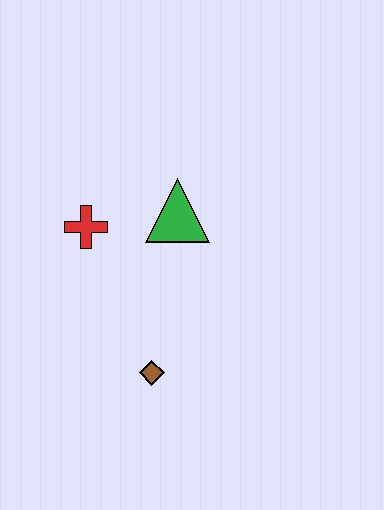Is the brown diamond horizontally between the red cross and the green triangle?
Yes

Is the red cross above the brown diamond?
Yes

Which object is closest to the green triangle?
The red cross is closest to the green triangle.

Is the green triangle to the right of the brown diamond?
Yes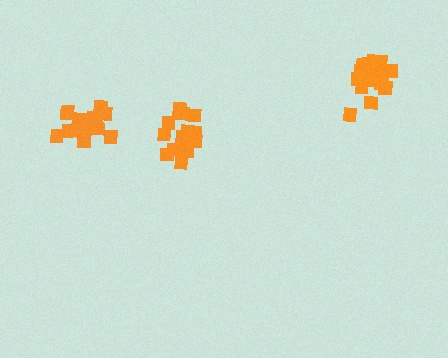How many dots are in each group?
Group 1: 16 dots, Group 2: 16 dots, Group 3: 20 dots (52 total).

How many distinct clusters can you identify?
There are 3 distinct clusters.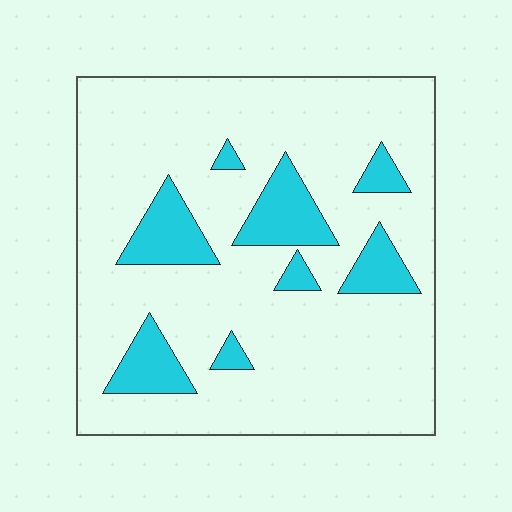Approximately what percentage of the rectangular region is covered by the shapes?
Approximately 15%.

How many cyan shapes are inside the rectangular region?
8.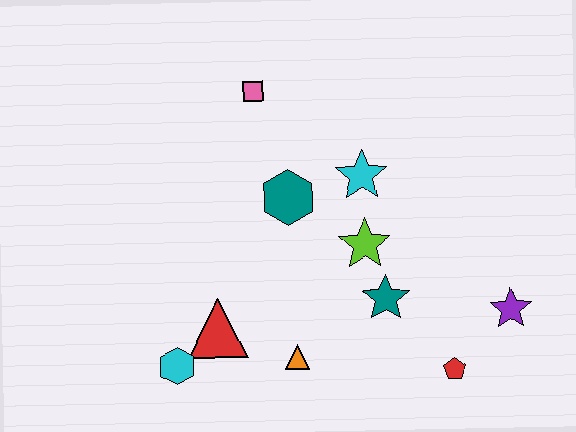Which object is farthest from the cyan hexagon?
The purple star is farthest from the cyan hexagon.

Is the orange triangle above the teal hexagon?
No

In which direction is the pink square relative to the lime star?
The pink square is above the lime star.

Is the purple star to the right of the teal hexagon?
Yes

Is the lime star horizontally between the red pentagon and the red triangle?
Yes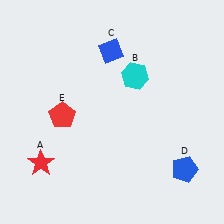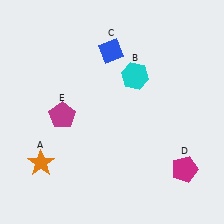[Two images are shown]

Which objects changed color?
A changed from red to orange. D changed from blue to magenta. E changed from red to magenta.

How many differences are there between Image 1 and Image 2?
There are 3 differences between the two images.